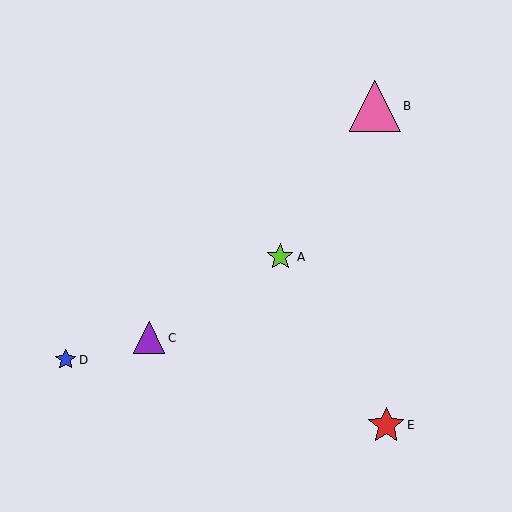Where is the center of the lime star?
The center of the lime star is at (280, 257).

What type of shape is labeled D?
Shape D is a blue star.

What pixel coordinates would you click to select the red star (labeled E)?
Click at (386, 425) to select the red star E.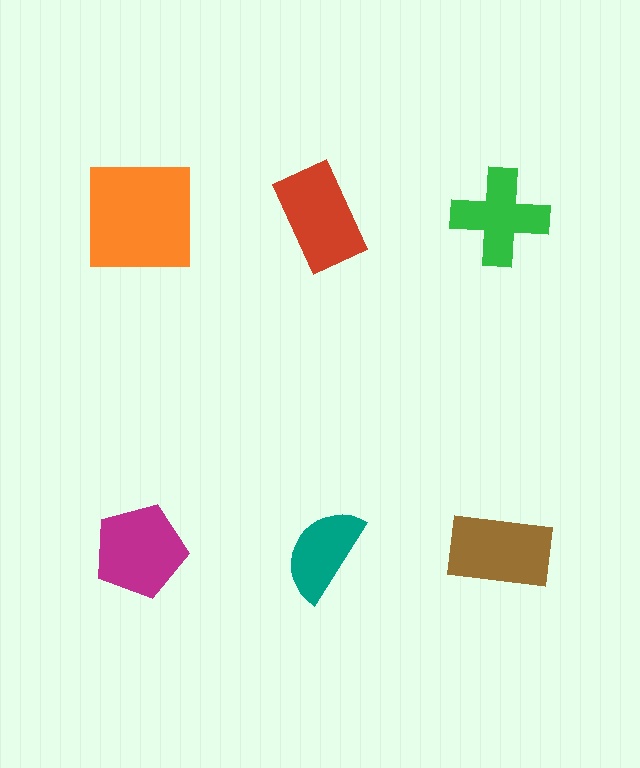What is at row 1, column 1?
An orange square.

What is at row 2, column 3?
A brown rectangle.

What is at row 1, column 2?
A red rectangle.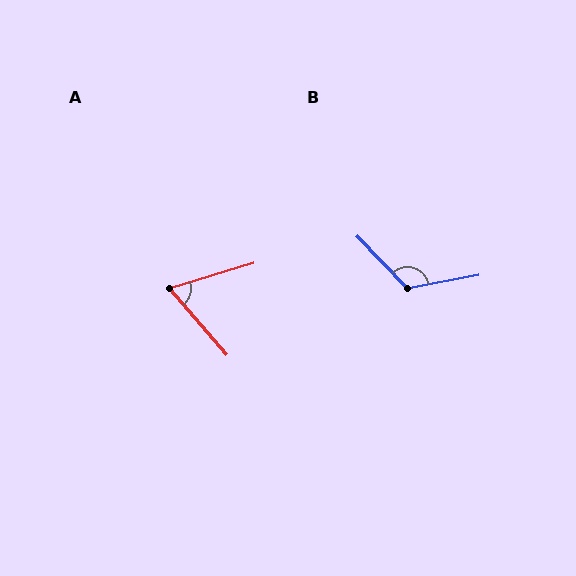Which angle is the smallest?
A, at approximately 66 degrees.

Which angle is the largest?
B, at approximately 123 degrees.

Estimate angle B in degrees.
Approximately 123 degrees.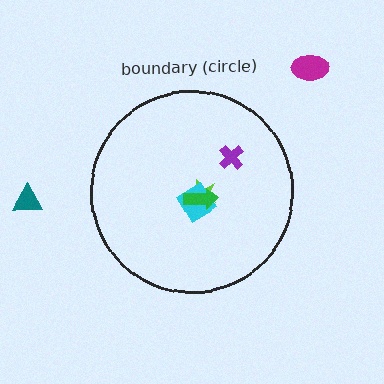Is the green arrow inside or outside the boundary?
Inside.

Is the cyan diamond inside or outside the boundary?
Inside.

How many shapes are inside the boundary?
4 inside, 2 outside.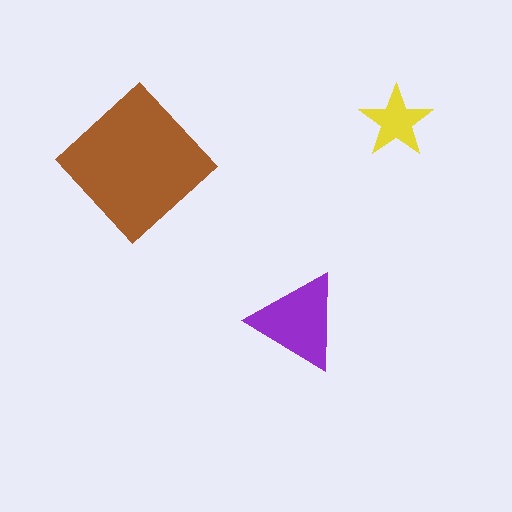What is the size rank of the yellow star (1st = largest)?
3rd.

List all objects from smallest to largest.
The yellow star, the purple triangle, the brown diamond.